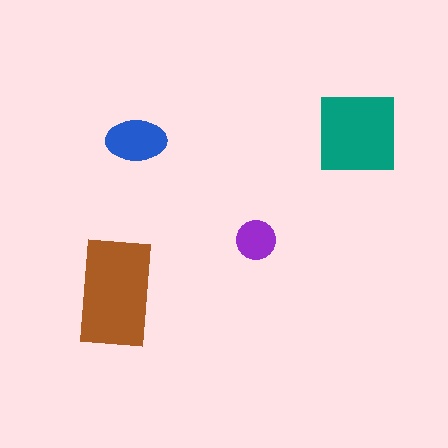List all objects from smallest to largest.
The purple circle, the blue ellipse, the teal square, the brown rectangle.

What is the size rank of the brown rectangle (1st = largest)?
1st.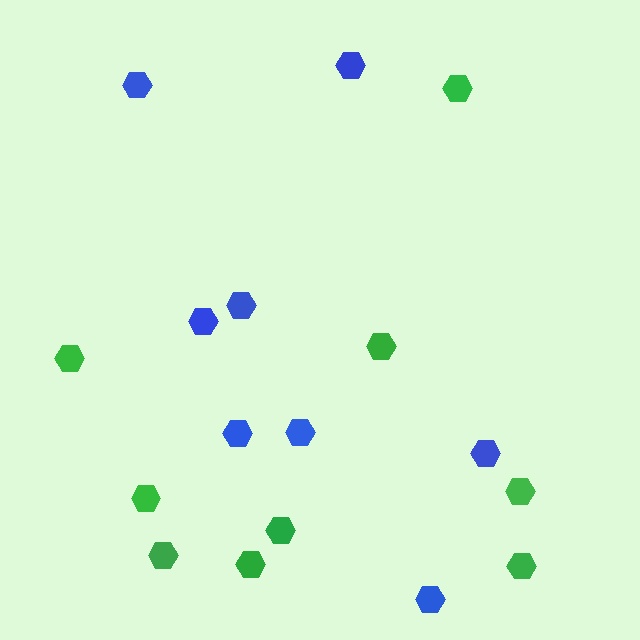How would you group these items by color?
There are 2 groups: one group of green hexagons (9) and one group of blue hexagons (8).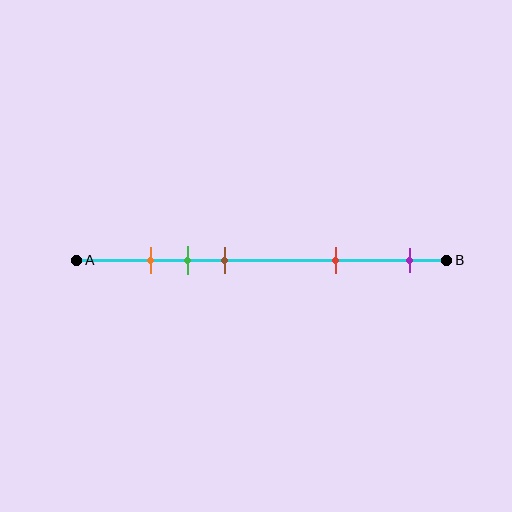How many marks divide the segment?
There are 5 marks dividing the segment.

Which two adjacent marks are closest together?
The orange and green marks are the closest adjacent pair.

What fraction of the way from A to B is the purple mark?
The purple mark is approximately 90% (0.9) of the way from A to B.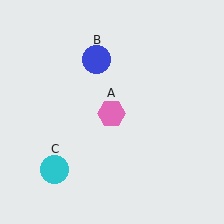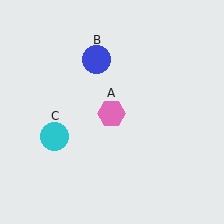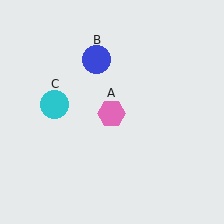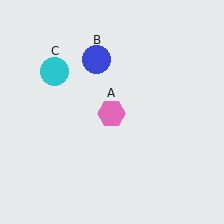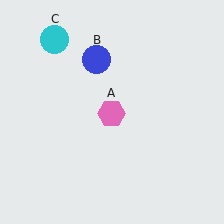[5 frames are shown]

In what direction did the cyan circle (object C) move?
The cyan circle (object C) moved up.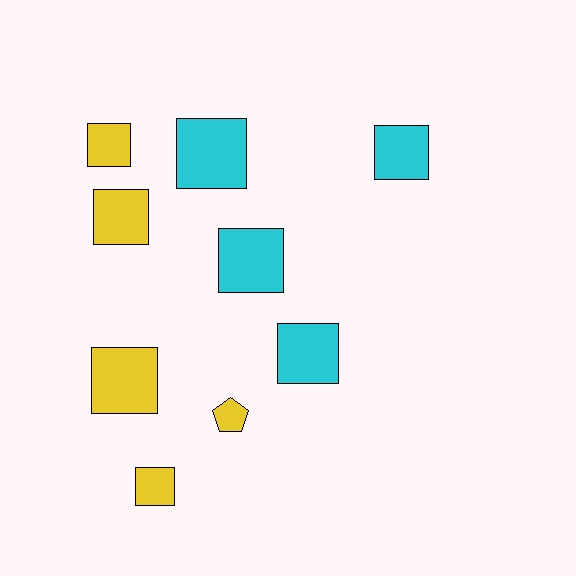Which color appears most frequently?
Yellow, with 5 objects.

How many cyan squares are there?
There are 4 cyan squares.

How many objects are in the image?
There are 9 objects.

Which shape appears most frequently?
Square, with 8 objects.